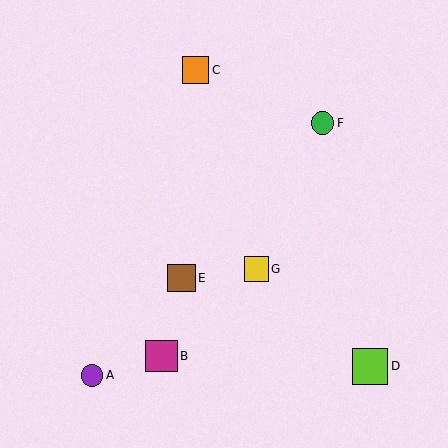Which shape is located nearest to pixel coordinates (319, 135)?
The green circle (labeled F) at (323, 123) is nearest to that location.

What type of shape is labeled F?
Shape F is a green circle.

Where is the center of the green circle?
The center of the green circle is at (323, 123).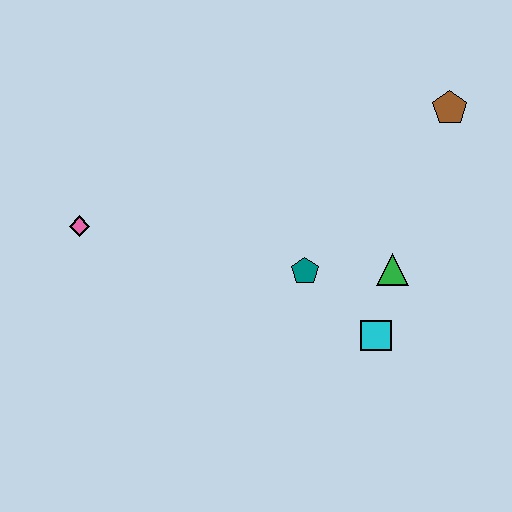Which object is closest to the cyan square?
The green triangle is closest to the cyan square.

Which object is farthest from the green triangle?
The pink diamond is farthest from the green triangle.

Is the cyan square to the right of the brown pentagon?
No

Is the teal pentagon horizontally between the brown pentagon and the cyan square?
No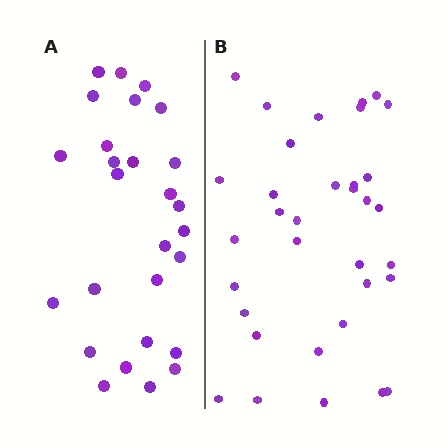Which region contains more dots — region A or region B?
Region B (the right region) has more dots.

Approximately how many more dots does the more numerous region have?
Region B has roughly 8 or so more dots than region A.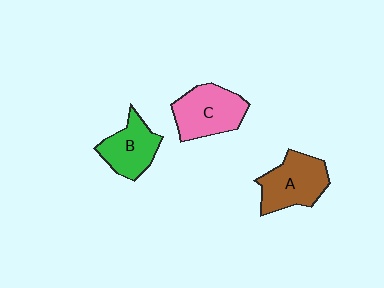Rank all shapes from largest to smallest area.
From largest to smallest: C (pink), A (brown), B (green).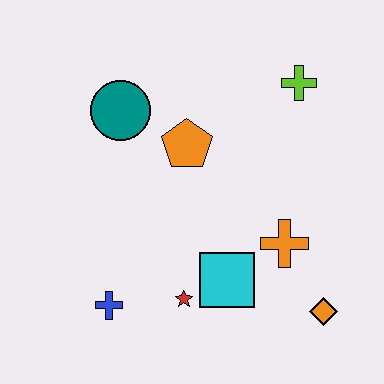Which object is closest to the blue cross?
The red star is closest to the blue cross.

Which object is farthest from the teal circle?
The orange diamond is farthest from the teal circle.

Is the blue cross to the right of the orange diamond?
No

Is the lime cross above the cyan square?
Yes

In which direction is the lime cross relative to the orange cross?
The lime cross is above the orange cross.